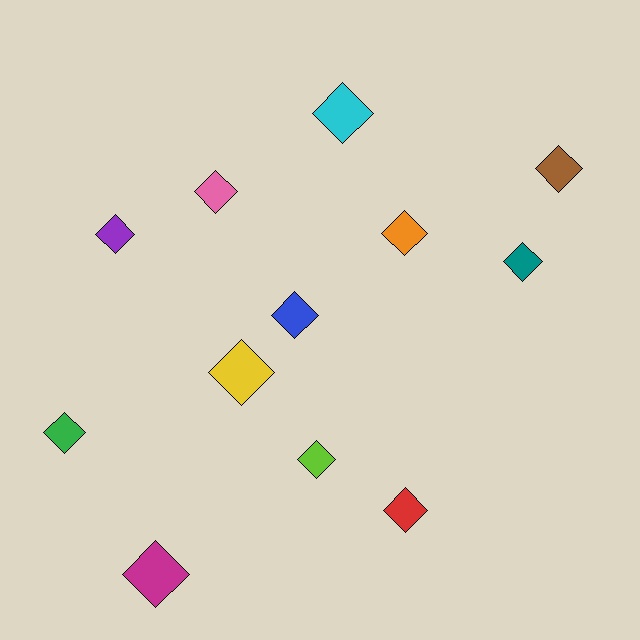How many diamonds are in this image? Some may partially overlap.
There are 12 diamonds.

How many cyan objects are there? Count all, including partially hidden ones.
There is 1 cyan object.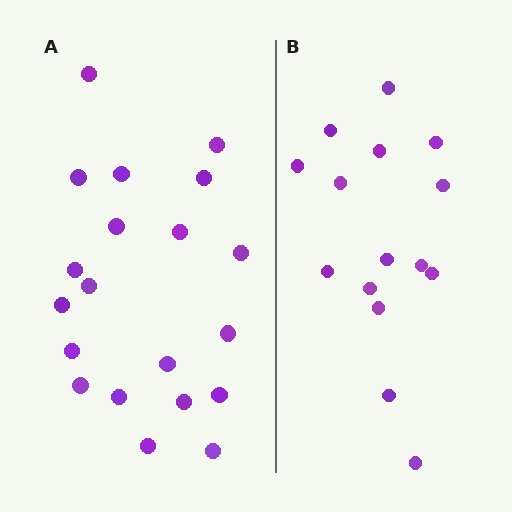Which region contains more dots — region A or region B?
Region A (the left region) has more dots.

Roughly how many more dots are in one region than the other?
Region A has about 5 more dots than region B.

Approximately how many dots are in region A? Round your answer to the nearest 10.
About 20 dots.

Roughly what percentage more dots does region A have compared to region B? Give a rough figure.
About 35% more.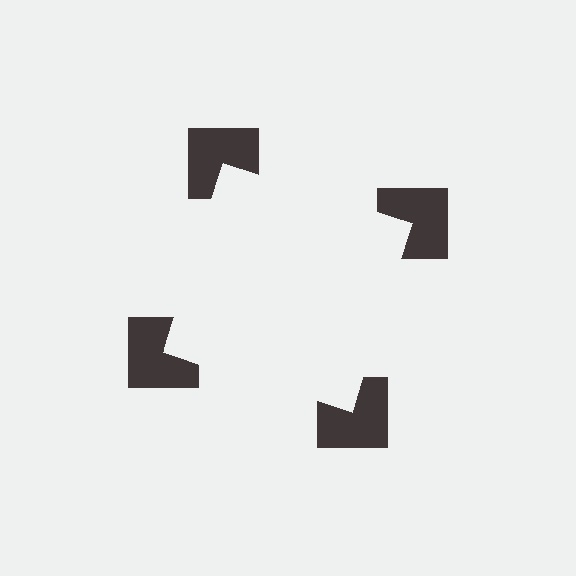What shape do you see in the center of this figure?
An illusory square — its edges are inferred from the aligned wedge cuts in the notched squares, not physically drawn.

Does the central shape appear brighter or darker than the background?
It typically appears slightly brighter than the background, even though no actual brightness change is drawn.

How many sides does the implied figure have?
4 sides.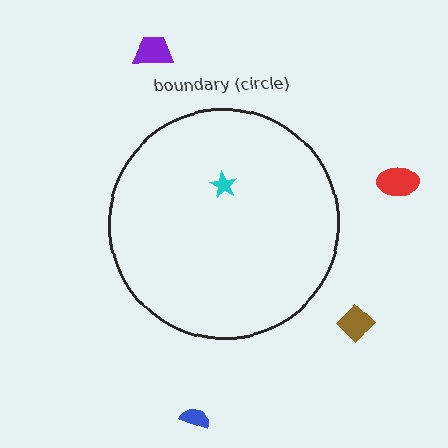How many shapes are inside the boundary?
1 inside, 4 outside.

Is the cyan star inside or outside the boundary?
Inside.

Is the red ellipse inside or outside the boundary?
Outside.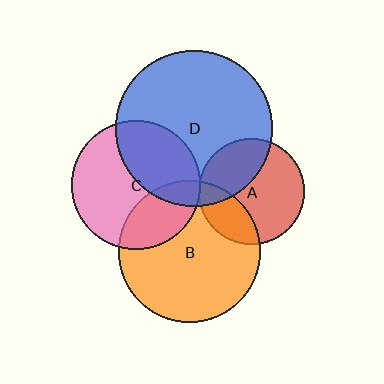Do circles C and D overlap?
Yes.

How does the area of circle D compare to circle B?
Approximately 1.2 times.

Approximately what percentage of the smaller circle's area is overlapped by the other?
Approximately 40%.